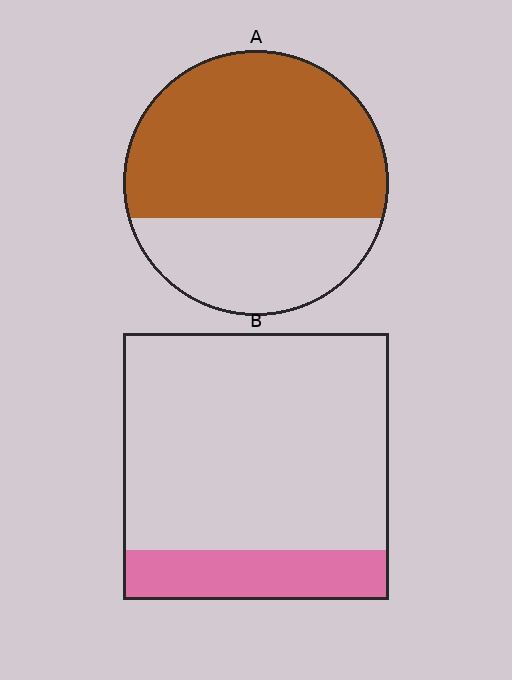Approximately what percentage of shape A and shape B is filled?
A is approximately 65% and B is approximately 20%.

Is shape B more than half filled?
No.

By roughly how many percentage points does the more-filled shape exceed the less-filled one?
By roughly 50 percentage points (A over B).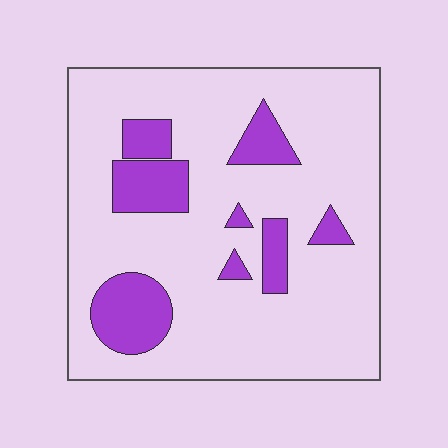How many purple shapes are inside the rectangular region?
8.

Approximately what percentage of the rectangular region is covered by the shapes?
Approximately 20%.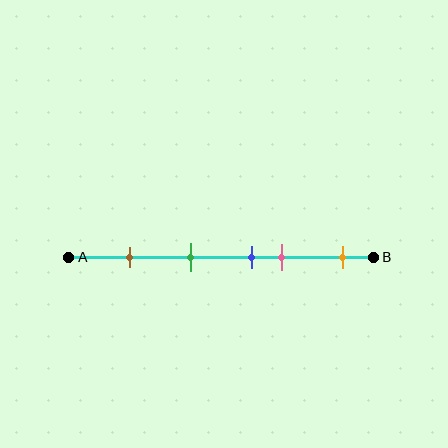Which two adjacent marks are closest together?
The blue and pink marks are the closest adjacent pair.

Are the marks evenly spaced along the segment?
No, the marks are not evenly spaced.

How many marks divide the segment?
There are 5 marks dividing the segment.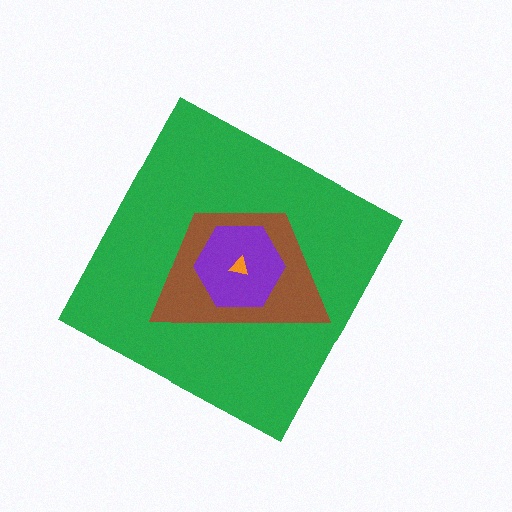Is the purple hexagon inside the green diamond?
Yes.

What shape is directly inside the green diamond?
The brown trapezoid.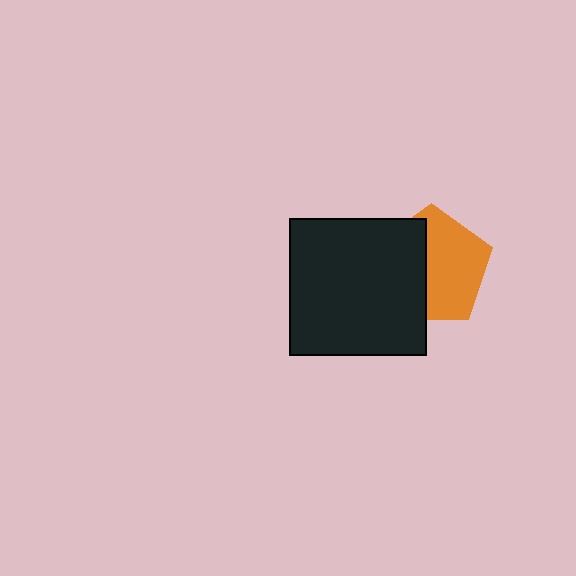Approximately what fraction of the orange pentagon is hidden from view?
Roughly 45% of the orange pentagon is hidden behind the black square.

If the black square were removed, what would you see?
You would see the complete orange pentagon.